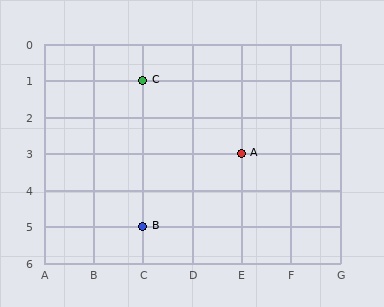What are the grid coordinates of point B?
Point B is at grid coordinates (C, 5).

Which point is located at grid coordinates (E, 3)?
Point A is at (E, 3).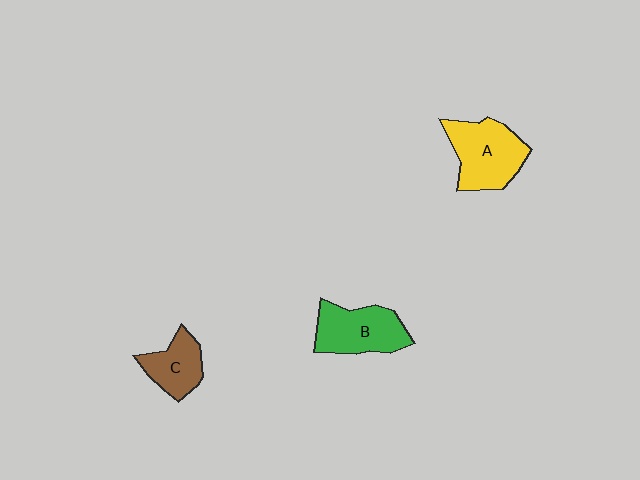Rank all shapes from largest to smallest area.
From largest to smallest: A (yellow), B (green), C (brown).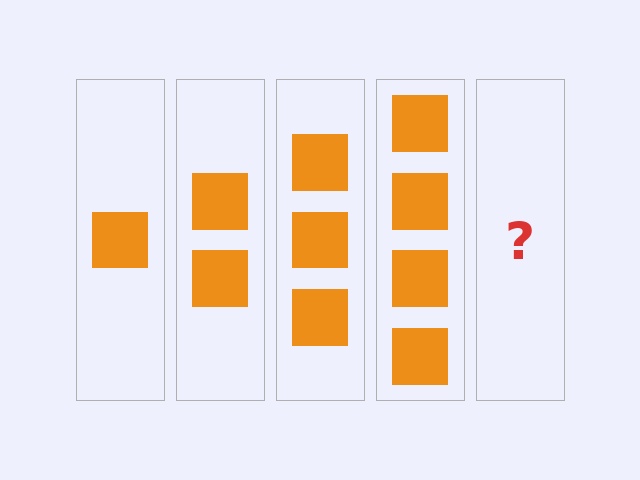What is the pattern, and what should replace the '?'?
The pattern is that each step adds one more square. The '?' should be 5 squares.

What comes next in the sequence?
The next element should be 5 squares.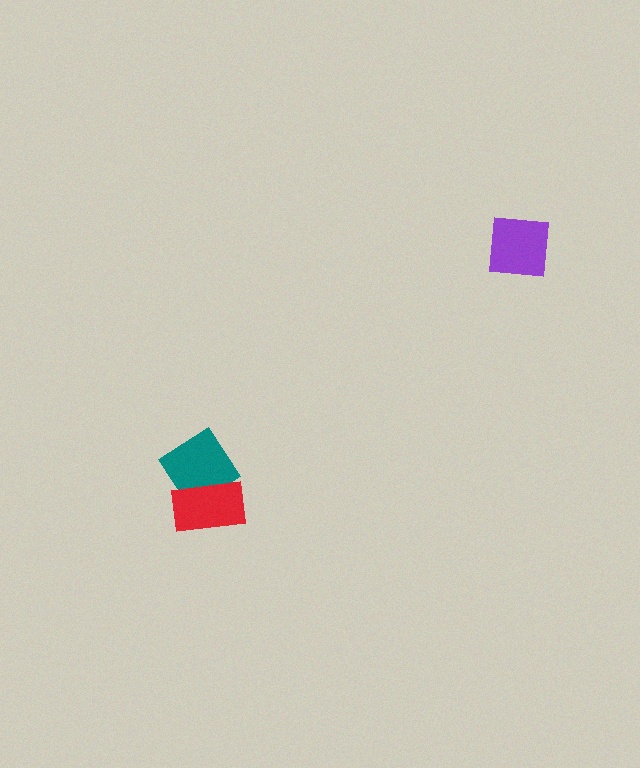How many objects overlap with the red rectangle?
1 object overlaps with the red rectangle.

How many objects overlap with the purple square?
0 objects overlap with the purple square.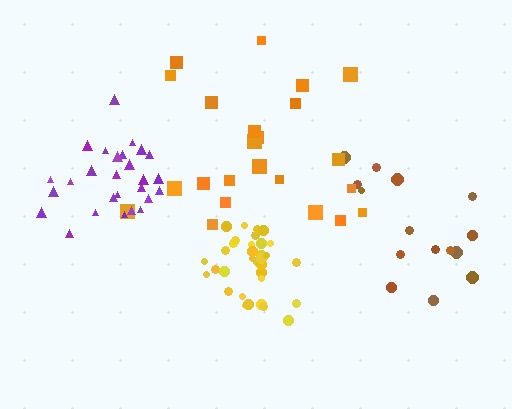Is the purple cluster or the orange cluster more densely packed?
Purple.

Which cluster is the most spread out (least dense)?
Brown.